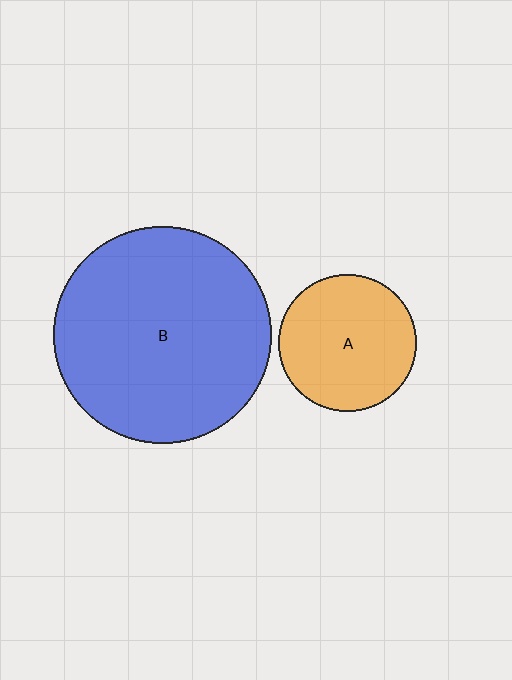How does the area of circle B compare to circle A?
Approximately 2.5 times.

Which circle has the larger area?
Circle B (blue).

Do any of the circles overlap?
No, none of the circles overlap.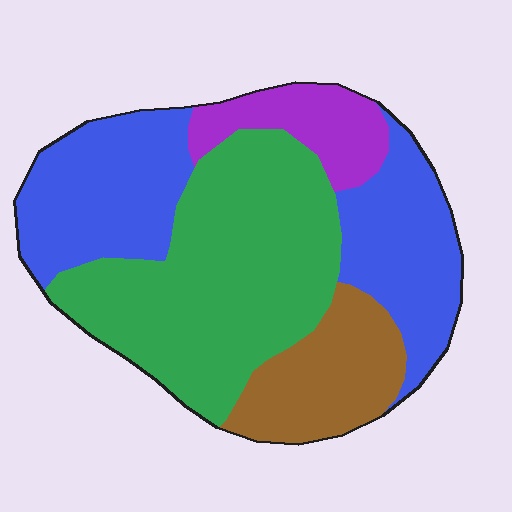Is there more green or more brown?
Green.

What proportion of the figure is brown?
Brown takes up about one sixth (1/6) of the figure.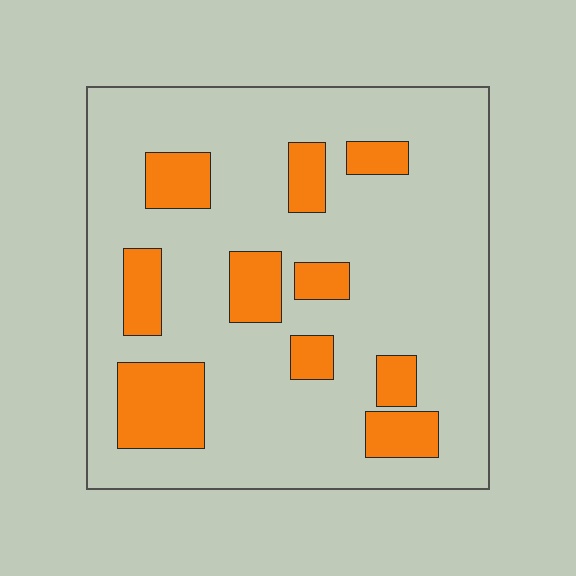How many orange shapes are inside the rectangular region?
10.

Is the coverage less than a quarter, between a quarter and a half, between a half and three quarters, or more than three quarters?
Less than a quarter.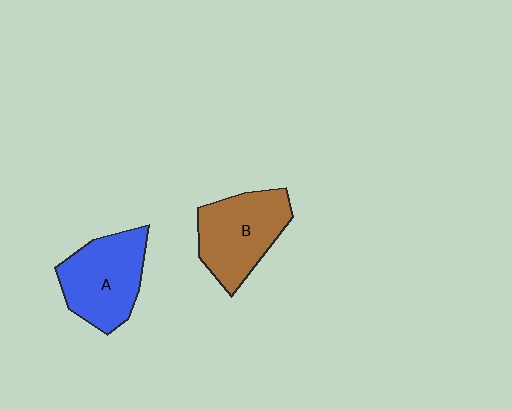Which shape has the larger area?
Shape A (blue).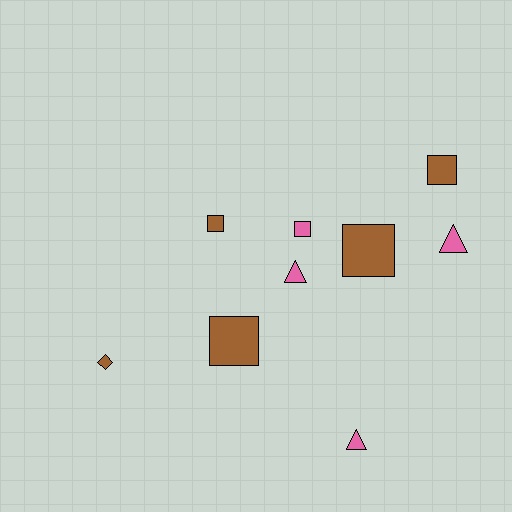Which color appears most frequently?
Brown, with 5 objects.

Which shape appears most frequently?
Square, with 5 objects.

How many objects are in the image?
There are 9 objects.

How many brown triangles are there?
There are no brown triangles.